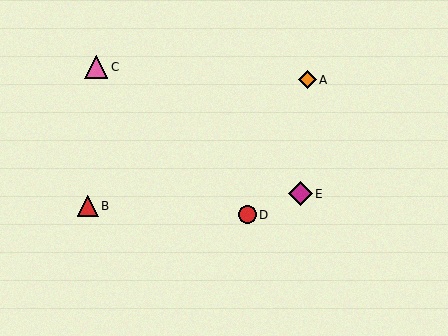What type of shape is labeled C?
Shape C is a pink triangle.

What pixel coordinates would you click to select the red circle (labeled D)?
Click at (247, 215) to select the red circle D.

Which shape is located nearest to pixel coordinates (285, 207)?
The magenta diamond (labeled E) at (300, 194) is nearest to that location.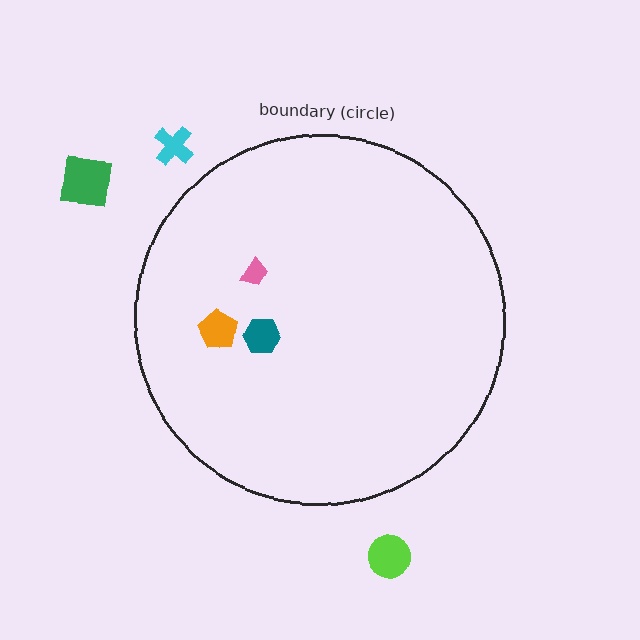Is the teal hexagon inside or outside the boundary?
Inside.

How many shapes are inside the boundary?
3 inside, 3 outside.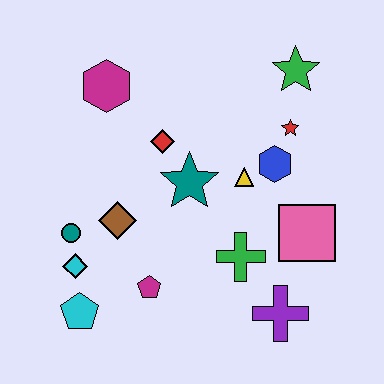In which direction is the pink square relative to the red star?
The pink square is below the red star.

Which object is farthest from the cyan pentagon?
The green star is farthest from the cyan pentagon.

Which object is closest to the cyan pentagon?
The cyan diamond is closest to the cyan pentagon.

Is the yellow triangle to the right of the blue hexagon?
No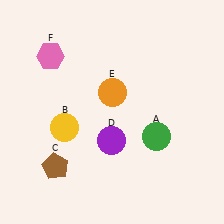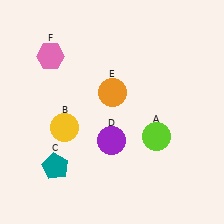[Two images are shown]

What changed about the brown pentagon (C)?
In Image 1, C is brown. In Image 2, it changed to teal.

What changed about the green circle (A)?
In Image 1, A is green. In Image 2, it changed to lime.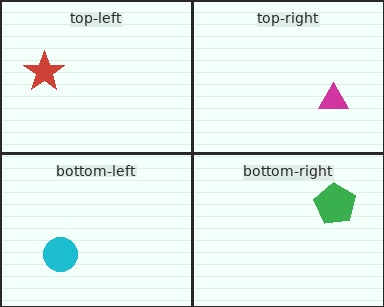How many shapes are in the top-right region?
1.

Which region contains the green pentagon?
The bottom-right region.